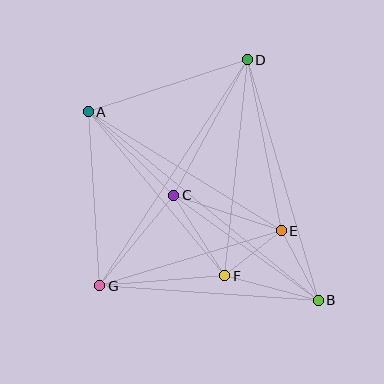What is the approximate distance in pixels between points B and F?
The distance between B and F is approximately 96 pixels.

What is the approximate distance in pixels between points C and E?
The distance between C and E is approximately 113 pixels.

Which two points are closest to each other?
Points E and F are closest to each other.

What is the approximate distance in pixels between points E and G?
The distance between E and G is approximately 190 pixels.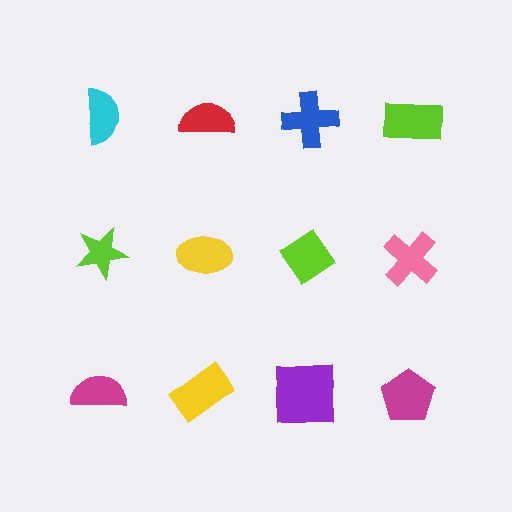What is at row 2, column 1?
A lime star.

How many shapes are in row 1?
4 shapes.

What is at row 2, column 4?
A pink cross.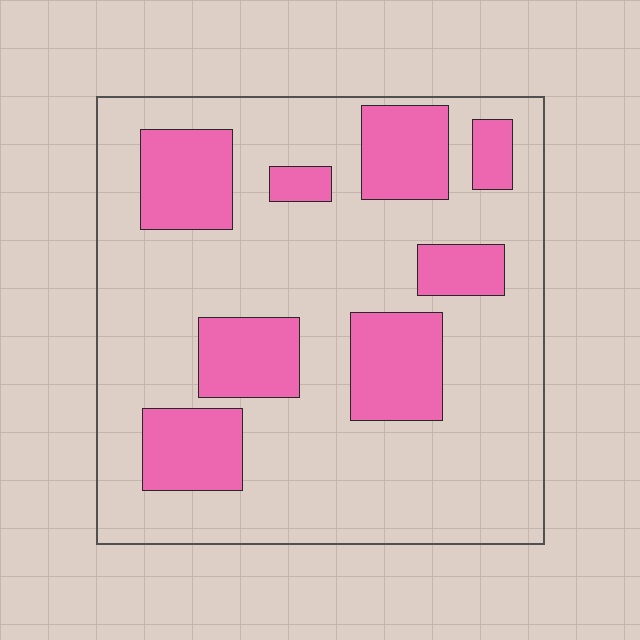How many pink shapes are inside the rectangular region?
8.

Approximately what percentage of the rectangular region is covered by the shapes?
Approximately 25%.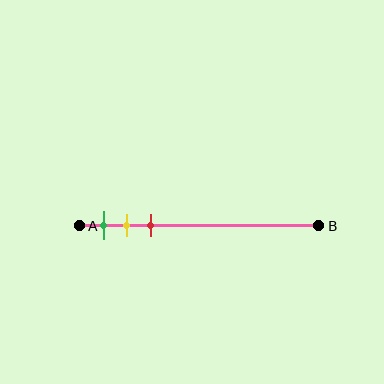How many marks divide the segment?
There are 3 marks dividing the segment.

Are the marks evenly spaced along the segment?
Yes, the marks are approximately evenly spaced.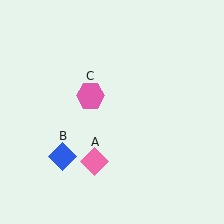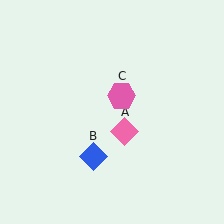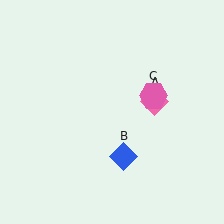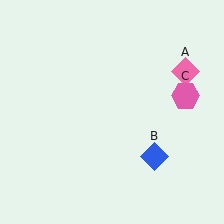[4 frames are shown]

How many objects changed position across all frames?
3 objects changed position: pink diamond (object A), blue diamond (object B), pink hexagon (object C).